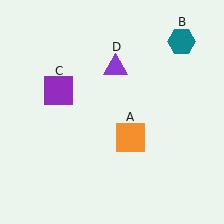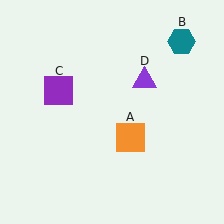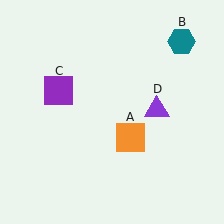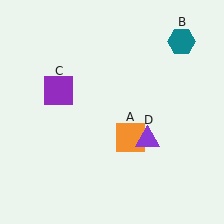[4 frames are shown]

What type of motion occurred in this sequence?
The purple triangle (object D) rotated clockwise around the center of the scene.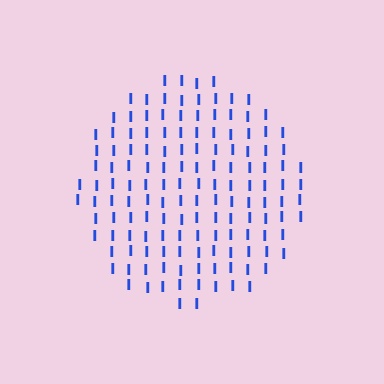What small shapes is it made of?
It is made of small letter I's.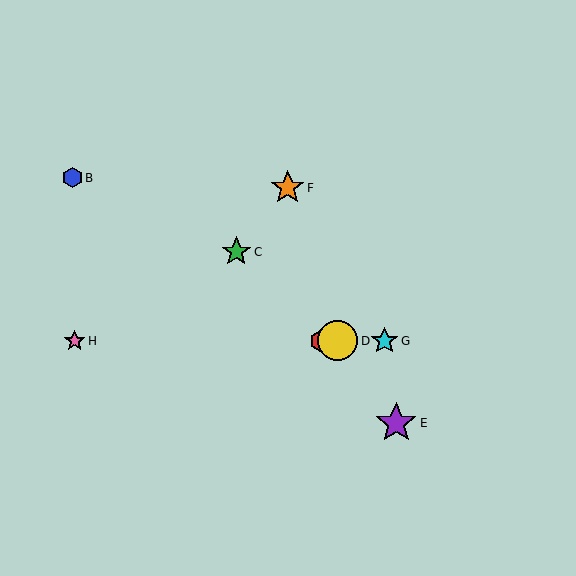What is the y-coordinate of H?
Object H is at y≈341.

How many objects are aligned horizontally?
4 objects (A, D, G, H) are aligned horizontally.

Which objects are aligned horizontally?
Objects A, D, G, H are aligned horizontally.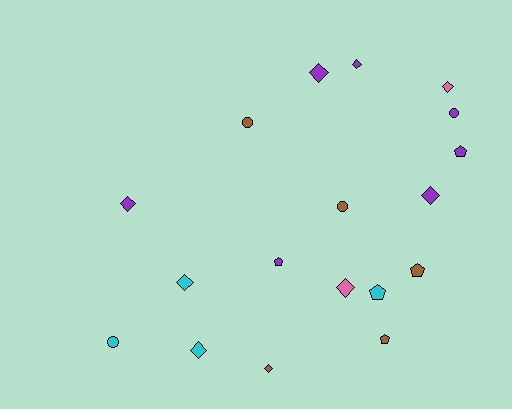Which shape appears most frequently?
Diamond, with 9 objects.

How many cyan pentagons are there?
There is 1 cyan pentagon.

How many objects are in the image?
There are 18 objects.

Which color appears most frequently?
Purple, with 7 objects.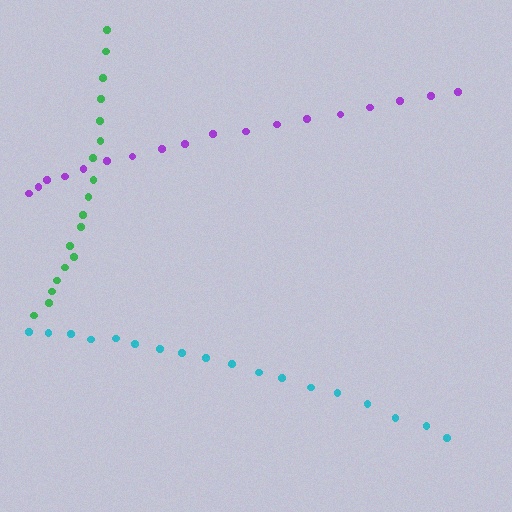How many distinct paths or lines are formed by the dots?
There are 3 distinct paths.